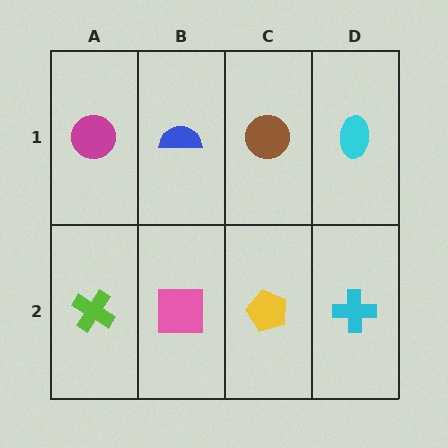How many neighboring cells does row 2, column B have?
3.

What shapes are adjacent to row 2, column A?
A magenta circle (row 1, column A), a pink square (row 2, column B).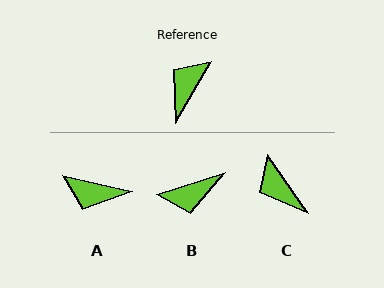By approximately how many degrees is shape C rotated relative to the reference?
Approximately 65 degrees counter-clockwise.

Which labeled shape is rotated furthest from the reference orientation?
B, about 138 degrees away.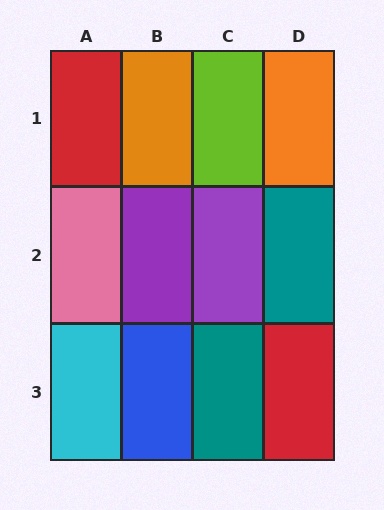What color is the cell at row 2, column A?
Pink.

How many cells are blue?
1 cell is blue.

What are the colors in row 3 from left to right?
Cyan, blue, teal, red.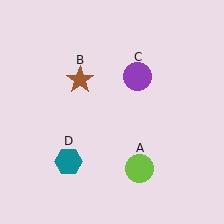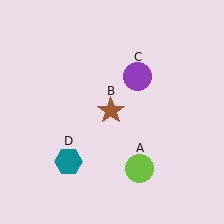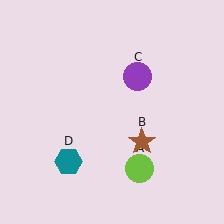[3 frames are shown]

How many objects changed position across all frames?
1 object changed position: brown star (object B).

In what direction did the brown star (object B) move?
The brown star (object B) moved down and to the right.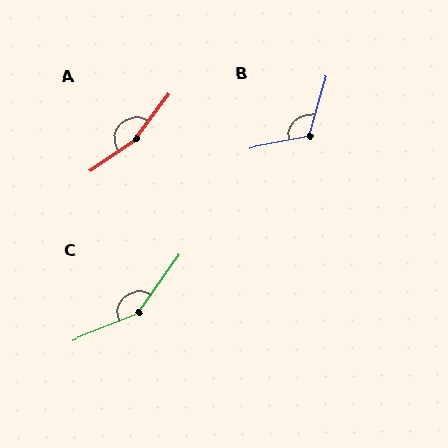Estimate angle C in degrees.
Approximately 147 degrees.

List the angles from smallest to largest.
B (116°), C (147°), A (160°).